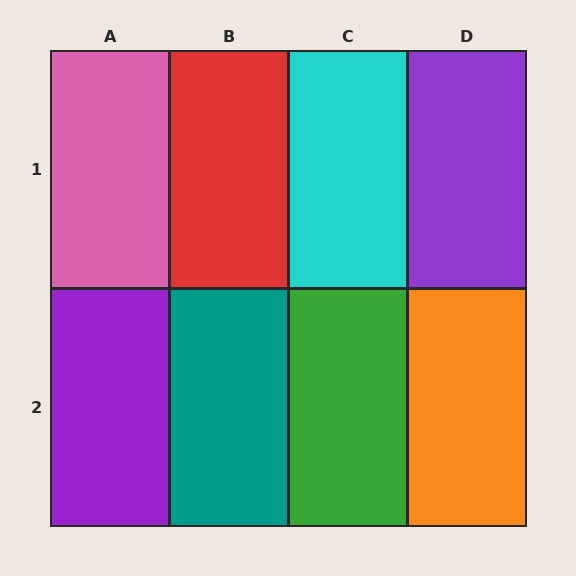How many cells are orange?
1 cell is orange.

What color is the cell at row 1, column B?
Red.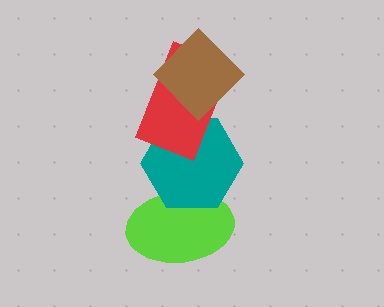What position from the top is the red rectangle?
The red rectangle is 2nd from the top.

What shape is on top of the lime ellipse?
The teal hexagon is on top of the lime ellipse.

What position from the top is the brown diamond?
The brown diamond is 1st from the top.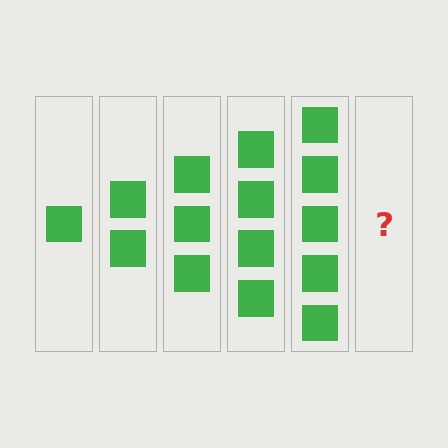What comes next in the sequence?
The next element should be 6 squares.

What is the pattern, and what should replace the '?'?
The pattern is that each step adds one more square. The '?' should be 6 squares.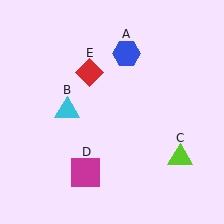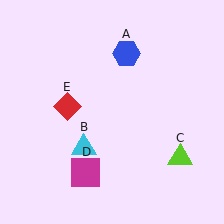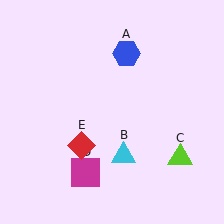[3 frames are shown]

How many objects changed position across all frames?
2 objects changed position: cyan triangle (object B), red diamond (object E).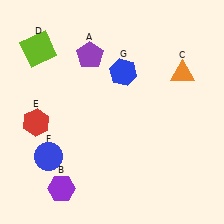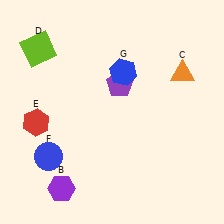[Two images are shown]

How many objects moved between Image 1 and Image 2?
1 object moved between the two images.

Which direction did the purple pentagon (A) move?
The purple pentagon (A) moved right.